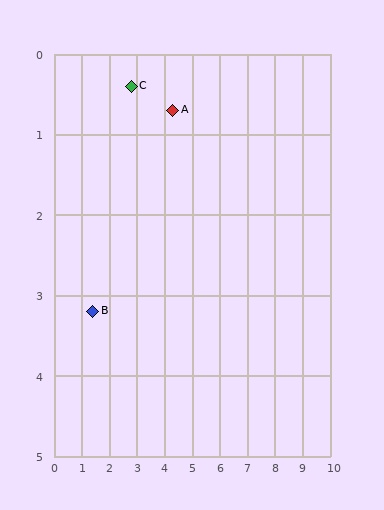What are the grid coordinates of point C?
Point C is at approximately (2.8, 0.4).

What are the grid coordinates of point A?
Point A is at approximately (4.3, 0.7).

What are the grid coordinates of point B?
Point B is at approximately (1.4, 3.2).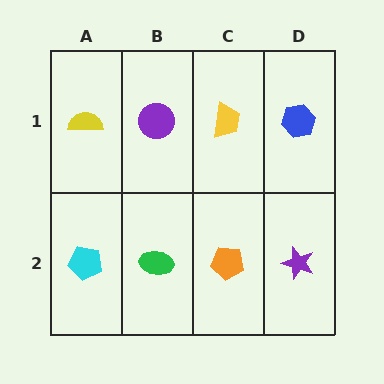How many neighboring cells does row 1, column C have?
3.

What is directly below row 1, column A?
A cyan pentagon.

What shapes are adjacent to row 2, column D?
A blue hexagon (row 1, column D), an orange pentagon (row 2, column C).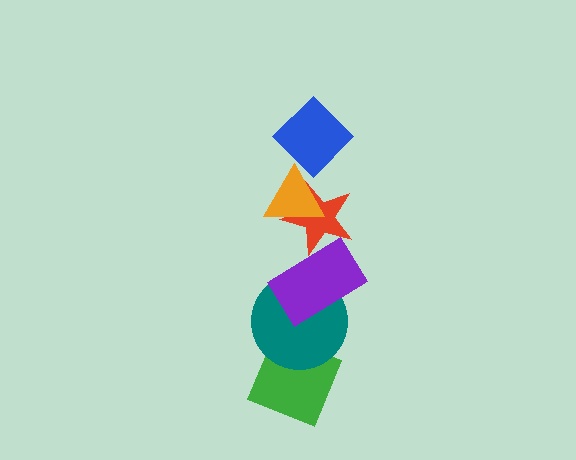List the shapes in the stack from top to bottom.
From top to bottom: the blue diamond, the orange triangle, the red star, the purple rectangle, the teal circle, the green diamond.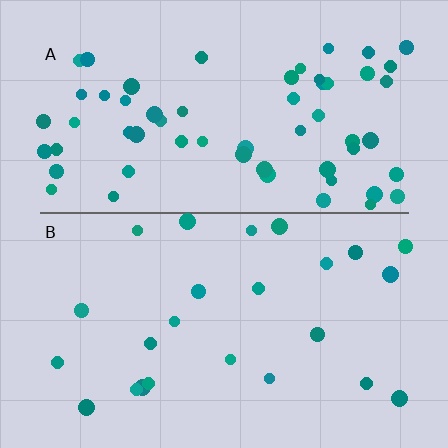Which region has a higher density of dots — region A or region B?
A (the top).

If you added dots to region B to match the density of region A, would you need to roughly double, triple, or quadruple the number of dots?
Approximately double.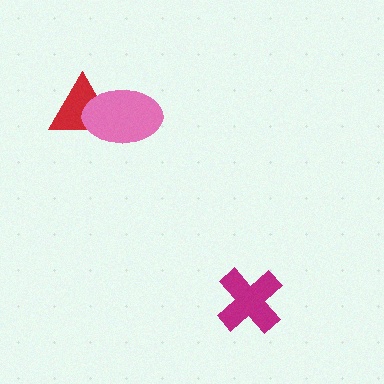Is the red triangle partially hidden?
Yes, it is partially covered by another shape.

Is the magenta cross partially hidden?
No, no other shape covers it.